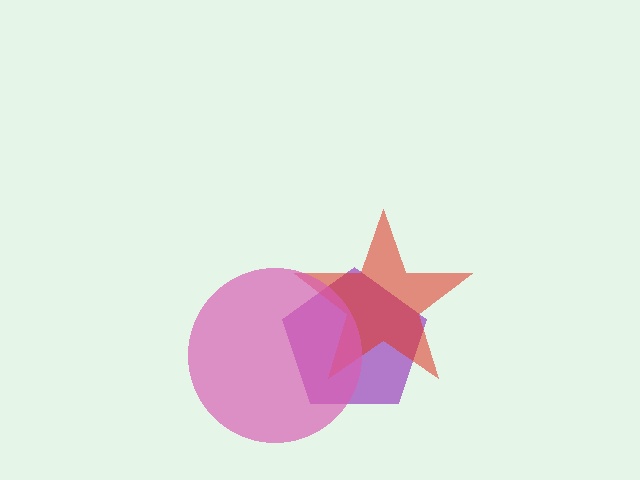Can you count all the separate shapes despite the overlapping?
Yes, there are 3 separate shapes.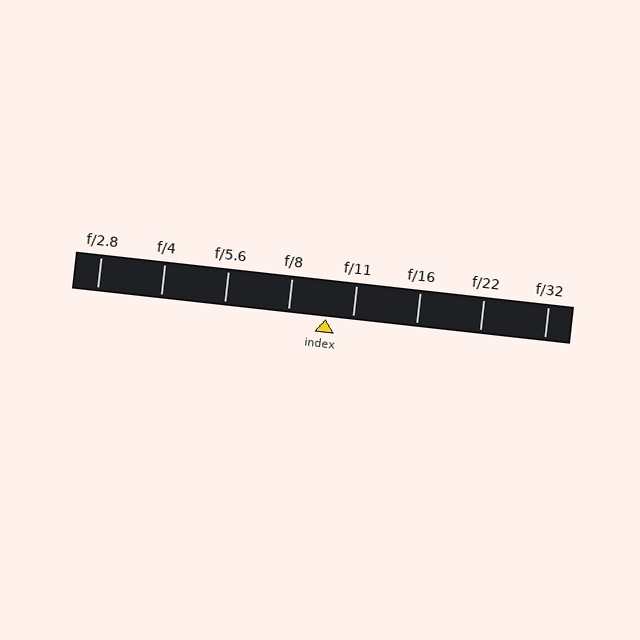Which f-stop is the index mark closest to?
The index mark is closest to f/11.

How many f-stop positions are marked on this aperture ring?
There are 8 f-stop positions marked.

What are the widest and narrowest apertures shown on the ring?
The widest aperture shown is f/2.8 and the narrowest is f/32.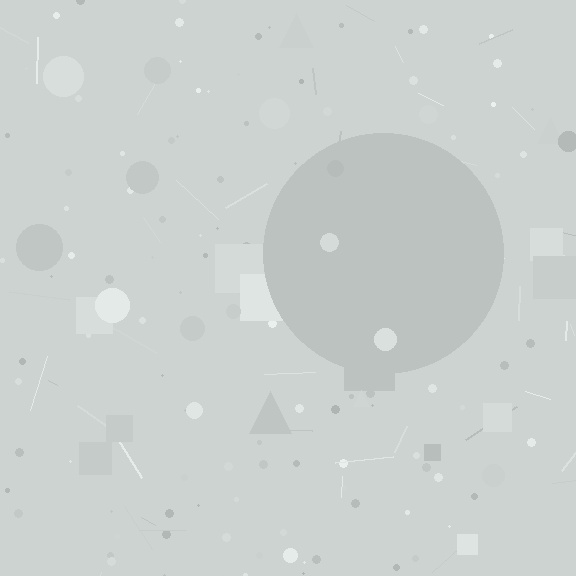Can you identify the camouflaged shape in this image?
The camouflaged shape is a circle.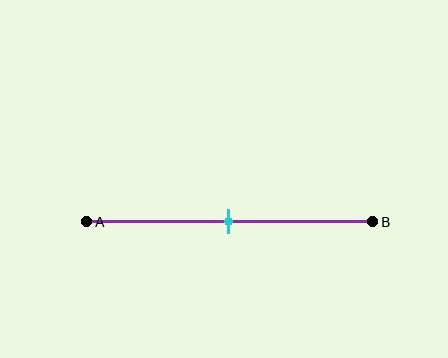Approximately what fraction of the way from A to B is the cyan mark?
The cyan mark is approximately 50% of the way from A to B.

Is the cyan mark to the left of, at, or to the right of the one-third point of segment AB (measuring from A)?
The cyan mark is to the right of the one-third point of segment AB.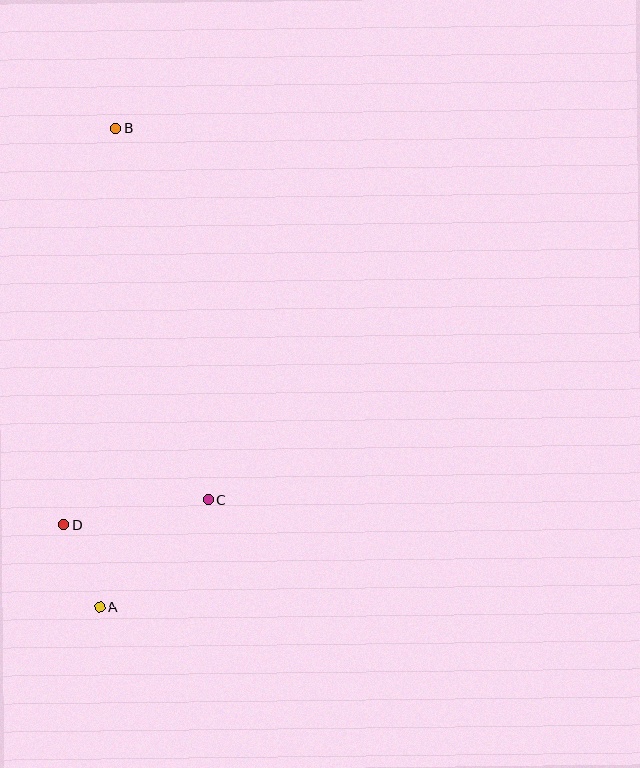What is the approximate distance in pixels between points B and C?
The distance between B and C is approximately 383 pixels.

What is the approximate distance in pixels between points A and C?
The distance between A and C is approximately 153 pixels.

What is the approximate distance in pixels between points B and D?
The distance between B and D is approximately 399 pixels.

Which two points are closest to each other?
Points A and D are closest to each other.